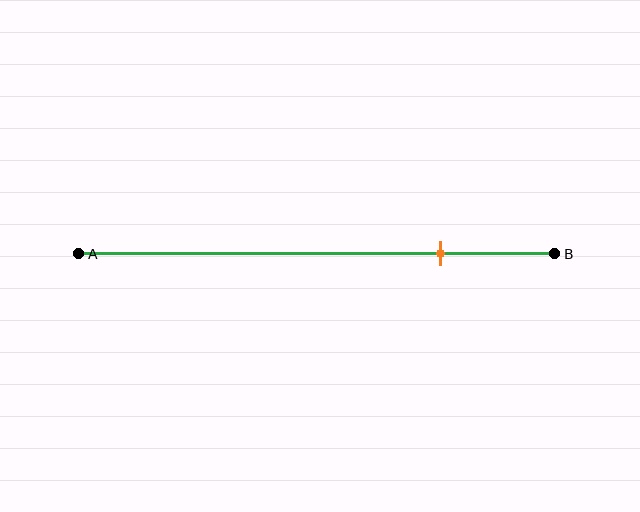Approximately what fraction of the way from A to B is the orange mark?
The orange mark is approximately 75% of the way from A to B.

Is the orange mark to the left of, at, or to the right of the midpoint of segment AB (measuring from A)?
The orange mark is to the right of the midpoint of segment AB.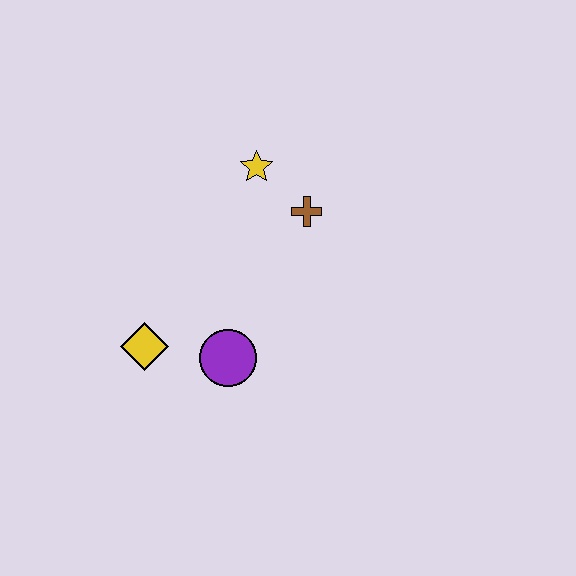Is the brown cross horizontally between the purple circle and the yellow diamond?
No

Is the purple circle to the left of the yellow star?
Yes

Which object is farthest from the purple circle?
The yellow star is farthest from the purple circle.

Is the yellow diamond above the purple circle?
Yes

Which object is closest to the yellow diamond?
The purple circle is closest to the yellow diamond.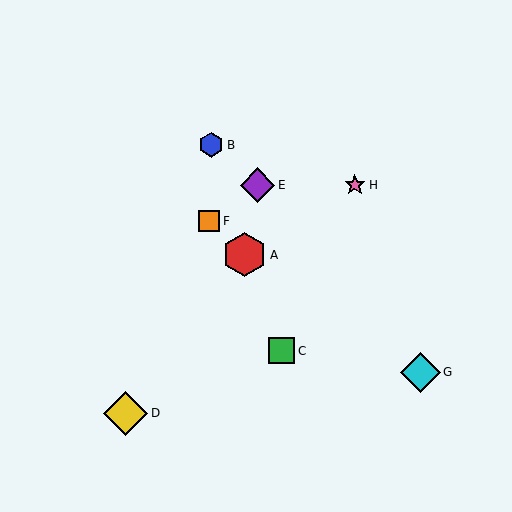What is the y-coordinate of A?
Object A is at y≈255.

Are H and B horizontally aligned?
No, H is at y≈185 and B is at y≈145.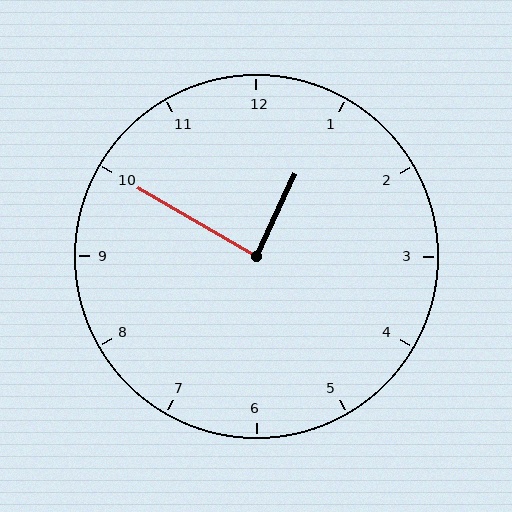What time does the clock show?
12:50.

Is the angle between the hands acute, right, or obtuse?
It is right.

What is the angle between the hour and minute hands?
Approximately 85 degrees.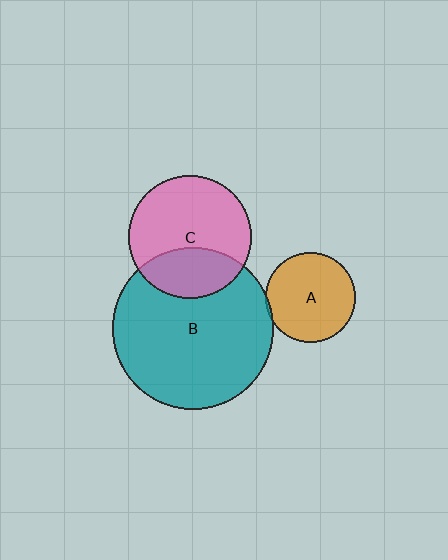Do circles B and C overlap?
Yes.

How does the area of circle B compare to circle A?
Approximately 3.3 times.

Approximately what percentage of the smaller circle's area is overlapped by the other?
Approximately 30%.